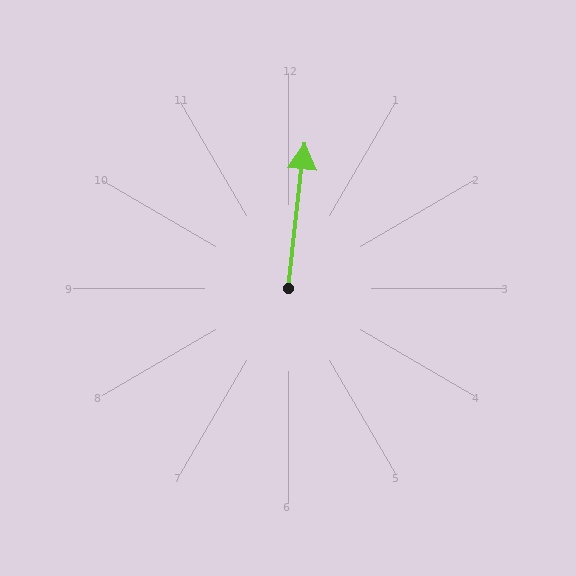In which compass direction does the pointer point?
North.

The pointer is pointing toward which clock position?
Roughly 12 o'clock.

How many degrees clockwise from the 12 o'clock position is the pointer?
Approximately 7 degrees.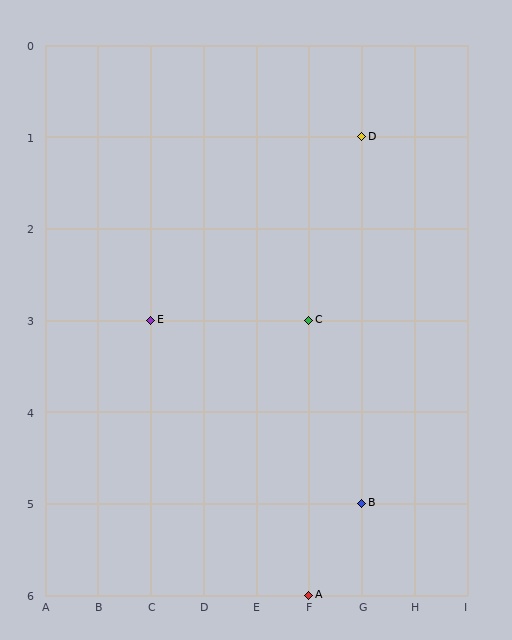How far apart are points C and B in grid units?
Points C and B are 1 column and 2 rows apart (about 2.2 grid units diagonally).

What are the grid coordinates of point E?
Point E is at grid coordinates (C, 3).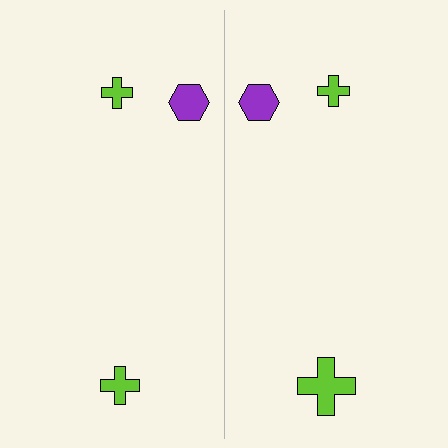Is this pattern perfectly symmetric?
No, the pattern is not perfectly symmetric. The lime cross on the right side has a different size than its mirror counterpart.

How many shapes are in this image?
There are 6 shapes in this image.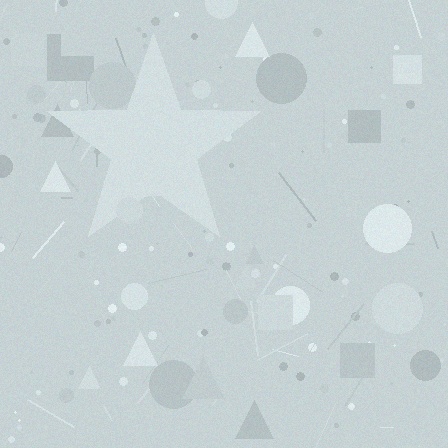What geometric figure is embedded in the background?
A star is embedded in the background.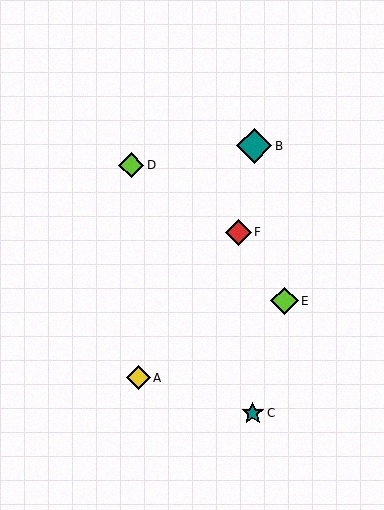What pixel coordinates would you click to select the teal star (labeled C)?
Click at (253, 413) to select the teal star C.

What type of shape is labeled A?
Shape A is a yellow diamond.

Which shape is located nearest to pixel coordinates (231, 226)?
The red diamond (labeled F) at (238, 232) is nearest to that location.